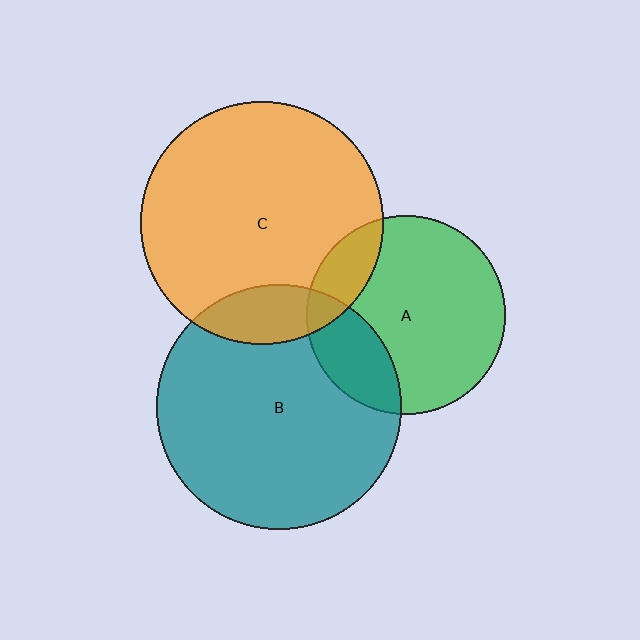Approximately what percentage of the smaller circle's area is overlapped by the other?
Approximately 15%.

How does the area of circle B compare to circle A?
Approximately 1.5 times.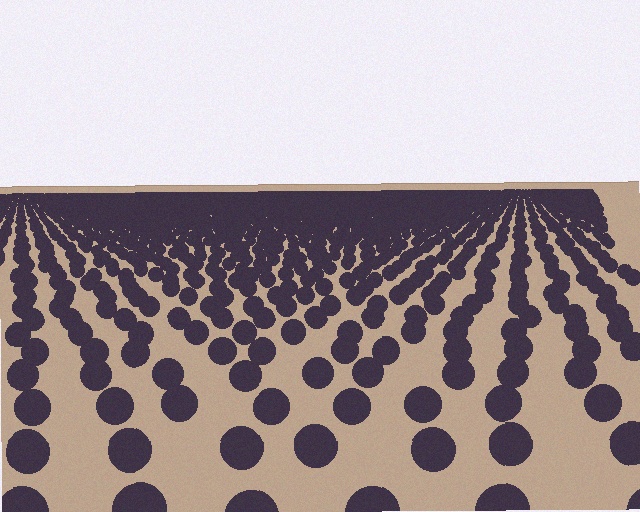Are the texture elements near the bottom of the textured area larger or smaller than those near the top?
Larger. Near the bottom, elements are closer to the viewer and appear at a bigger on-screen size.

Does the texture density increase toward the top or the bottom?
Density increases toward the top.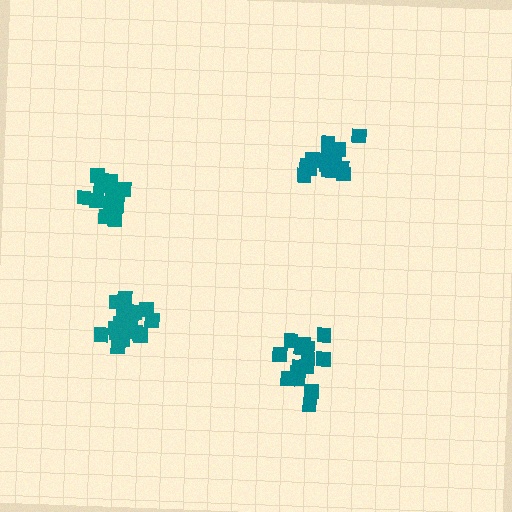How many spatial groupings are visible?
There are 4 spatial groupings.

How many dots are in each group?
Group 1: 15 dots, Group 2: 16 dots, Group 3: 15 dots, Group 4: 19 dots (65 total).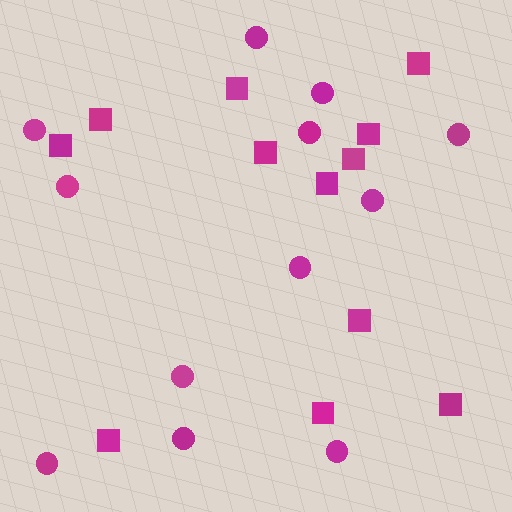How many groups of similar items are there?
There are 2 groups: one group of circles (12) and one group of squares (12).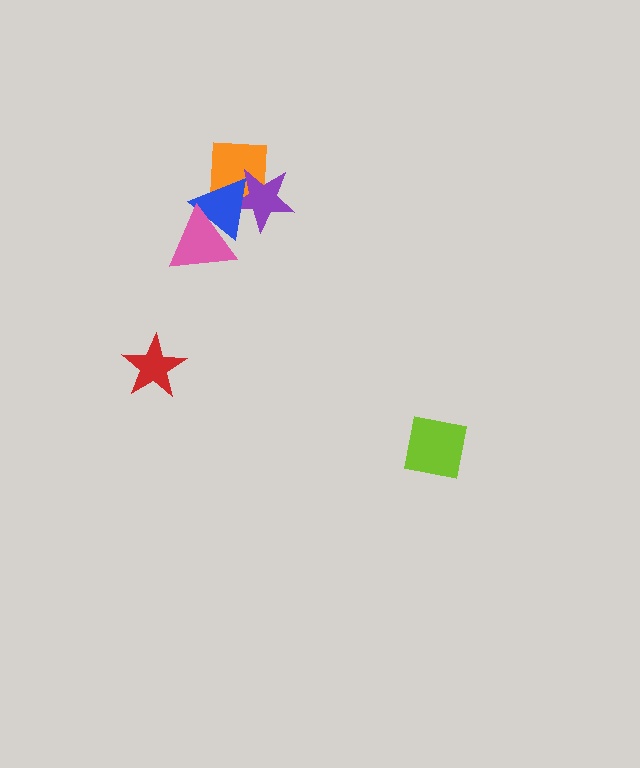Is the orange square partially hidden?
Yes, it is partially covered by another shape.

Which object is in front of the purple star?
The blue triangle is in front of the purple star.